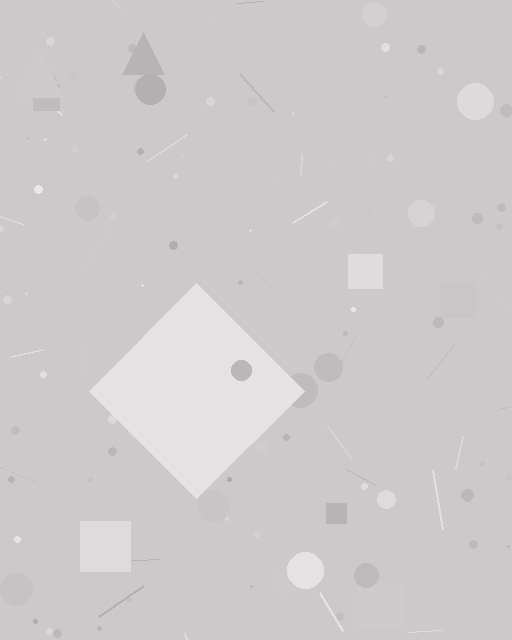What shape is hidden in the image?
A diamond is hidden in the image.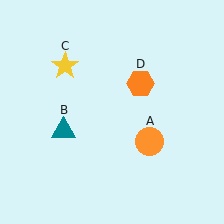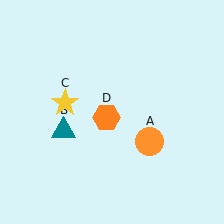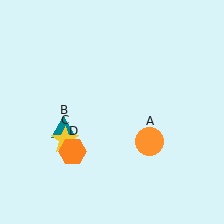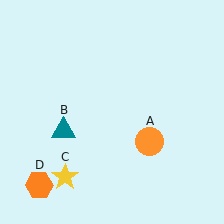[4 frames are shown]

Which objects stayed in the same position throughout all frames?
Orange circle (object A) and teal triangle (object B) remained stationary.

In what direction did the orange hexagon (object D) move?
The orange hexagon (object D) moved down and to the left.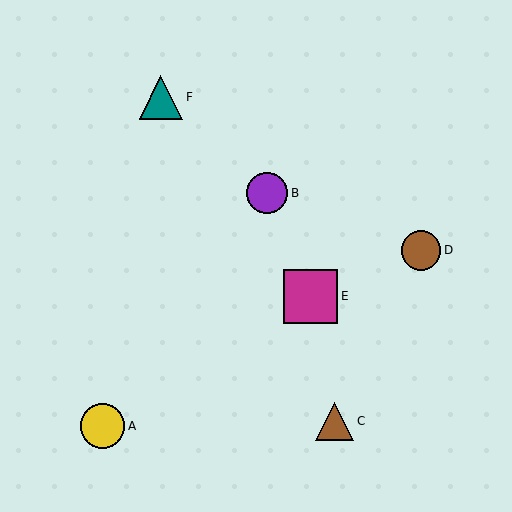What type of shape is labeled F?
Shape F is a teal triangle.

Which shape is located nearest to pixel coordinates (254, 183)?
The purple circle (labeled B) at (267, 193) is nearest to that location.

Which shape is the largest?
The magenta square (labeled E) is the largest.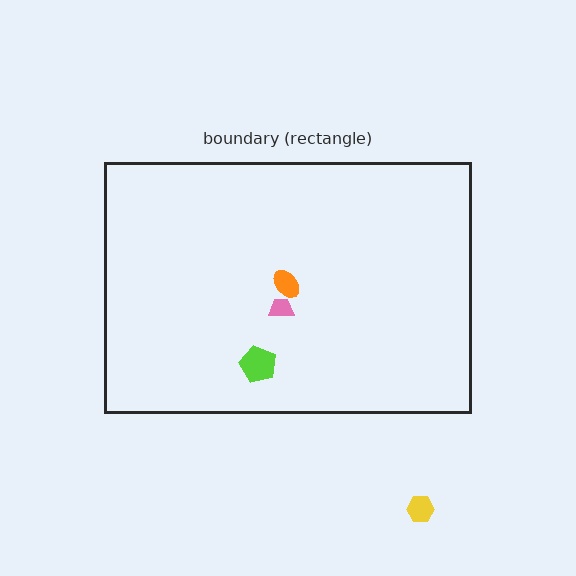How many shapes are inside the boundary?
3 inside, 1 outside.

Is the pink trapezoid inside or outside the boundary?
Inside.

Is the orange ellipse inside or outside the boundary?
Inside.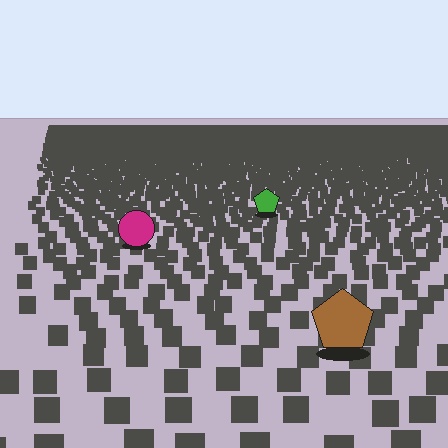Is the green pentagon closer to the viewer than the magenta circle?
No. The magenta circle is closer — you can tell from the texture gradient: the ground texture is coarser near it.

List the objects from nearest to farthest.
From nearest to farthest: the brown pentagon, the magenta circle, the green pentagon.